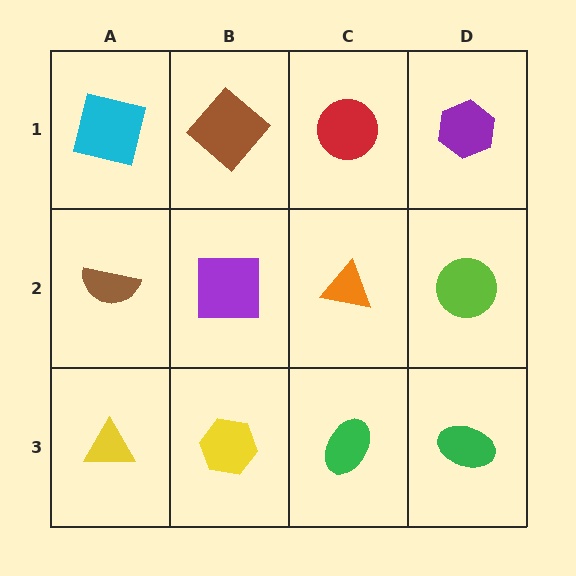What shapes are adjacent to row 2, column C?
A red circle (row 1, column C), a green ellipse (row 3, column C), a purple square (row 2, column B), a lime circle (row 2, column D).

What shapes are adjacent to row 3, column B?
A purple square (row 2, column B), a yellow triangle (row 3, column A), a green ellipse (row 3, column C).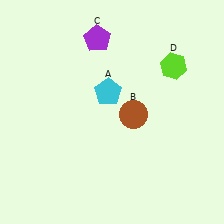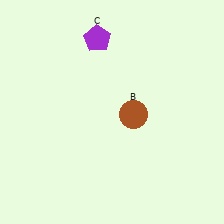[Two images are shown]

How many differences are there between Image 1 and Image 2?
There are 2 differences between the two images.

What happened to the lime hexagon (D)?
The lime hexagon (D) was removed in Image 2. It was in the top-right area of Image 1.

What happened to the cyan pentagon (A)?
The cyan pentagon (A) was removed in Image 2. It was in the top-left area of Image 1.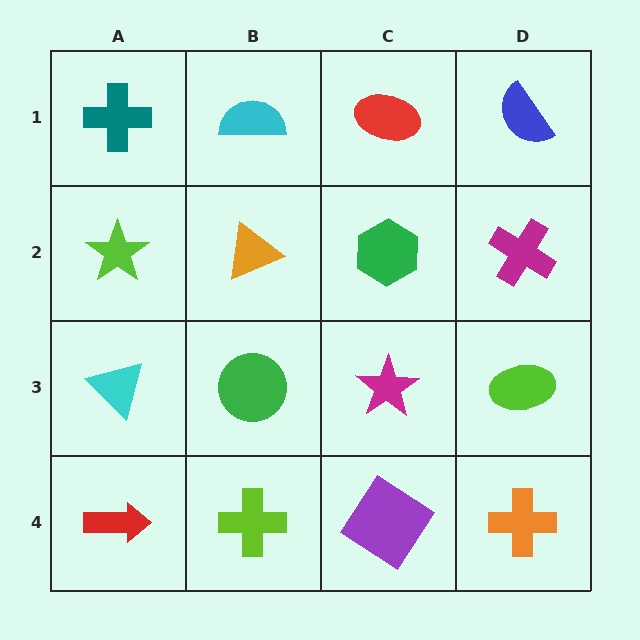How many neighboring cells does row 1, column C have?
3.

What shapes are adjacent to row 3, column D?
A magenta cross (row 2, column D), an orange cross (row 4, column D), a magenta star (row 3, column C).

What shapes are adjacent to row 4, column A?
A cyan triangle (row 3, column A), a lime cross (row 4, column B).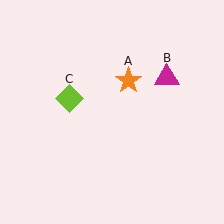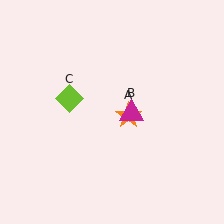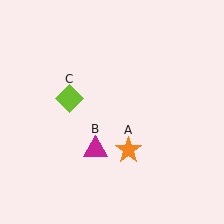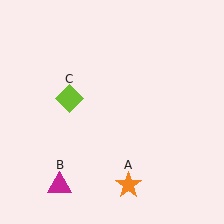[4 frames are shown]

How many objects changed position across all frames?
2 objects changed position: orange star (object A), magenta triangle (object B).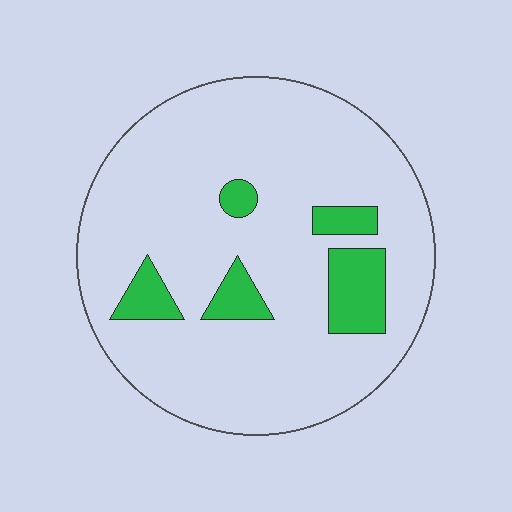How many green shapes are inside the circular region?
5.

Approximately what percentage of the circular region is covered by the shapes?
Approximately 15%.